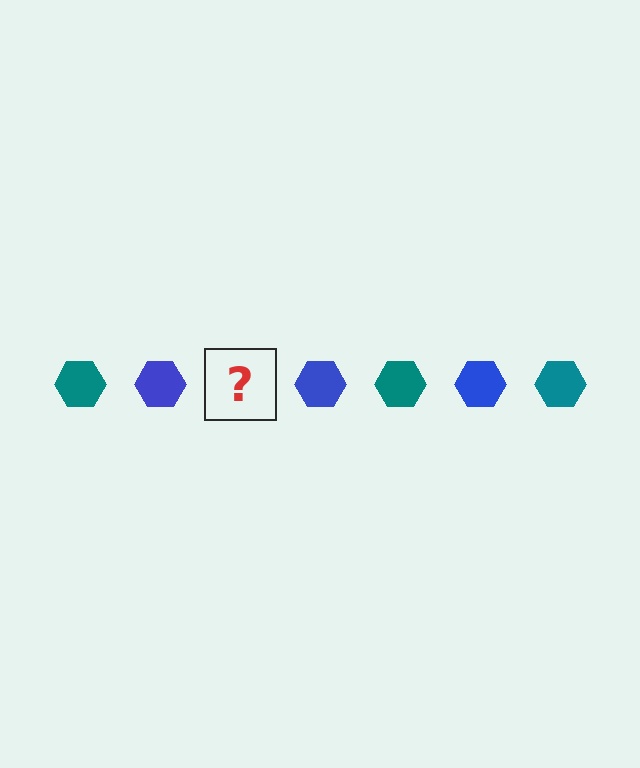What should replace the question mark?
The question mark should be replaced with a teal hexagon.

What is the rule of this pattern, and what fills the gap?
The rule is that the pattern cycles through teal, blue hexagons. The gap should be filled with a teal hexagon.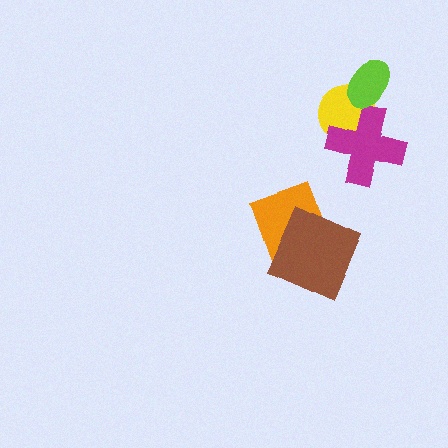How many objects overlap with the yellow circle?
2 objects overlap with the yellow circle.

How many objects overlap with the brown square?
1 object overlaps with the brown square.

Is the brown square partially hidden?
No, no other shape covers it.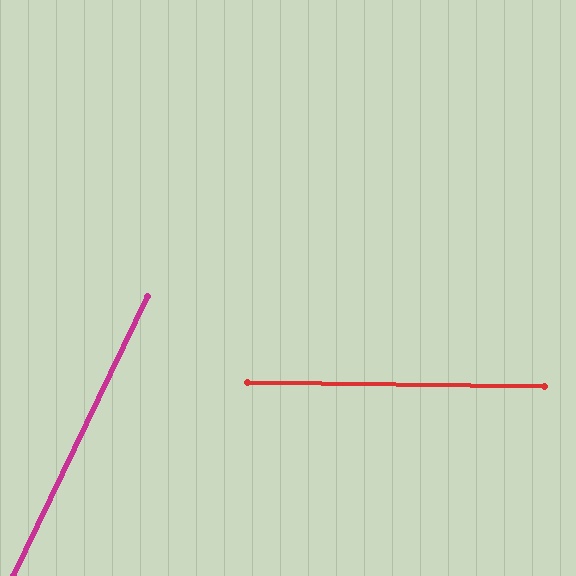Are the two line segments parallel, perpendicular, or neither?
Neither parallel nor perpendicular — they differ by about 65°.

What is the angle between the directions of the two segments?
Approximately 65 degrees.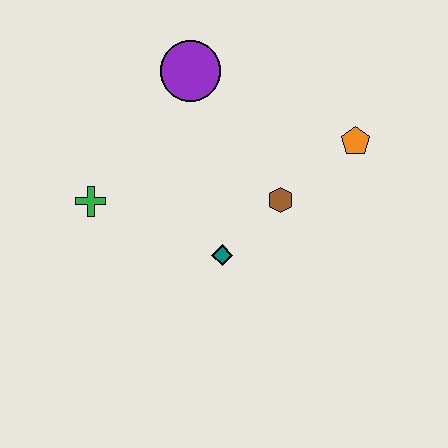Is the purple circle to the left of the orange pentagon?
Yes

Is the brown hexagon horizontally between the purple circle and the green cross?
No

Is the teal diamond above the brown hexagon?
No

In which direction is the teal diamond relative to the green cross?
The teal diamond is to the right of the green cross.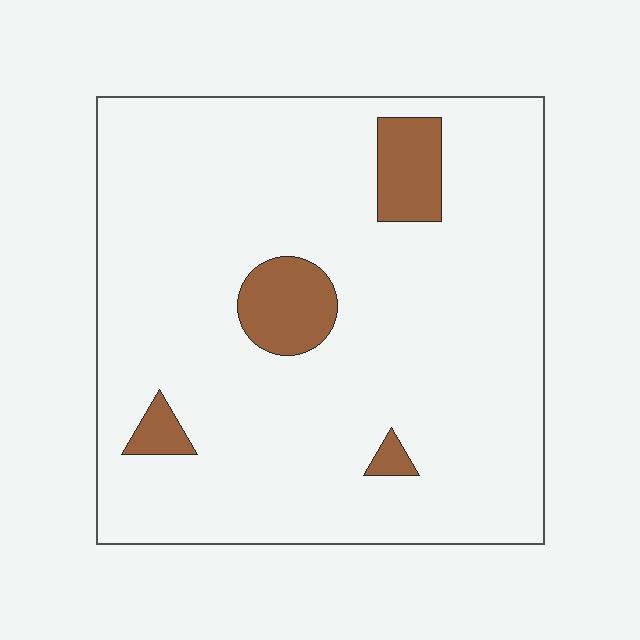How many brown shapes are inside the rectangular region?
4.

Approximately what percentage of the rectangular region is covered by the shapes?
Approximately 10%.